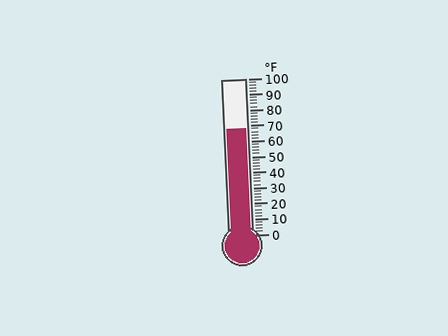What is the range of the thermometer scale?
The thermometer scale ranges from 0°F to 100°F.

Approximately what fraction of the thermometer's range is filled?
The thermometer is filled to approximately 70% of its range.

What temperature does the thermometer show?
The thermometer shows approximately 68°F.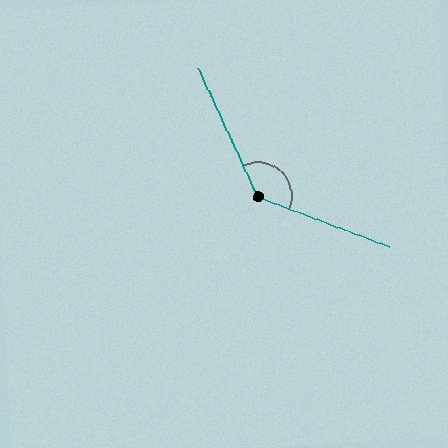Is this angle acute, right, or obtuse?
It is obtuse.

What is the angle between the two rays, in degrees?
Approximately 136 degrees.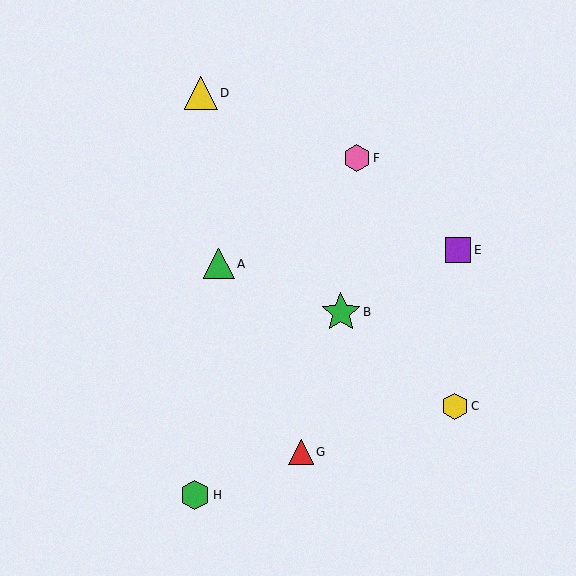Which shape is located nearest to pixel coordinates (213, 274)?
The green triangle (labeled A) at (219, 264) is nearest to that location.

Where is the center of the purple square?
The center of the purple square is at (458, 250).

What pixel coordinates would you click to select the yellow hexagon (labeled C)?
Click at (455, 406) to select the yellow hexagon C.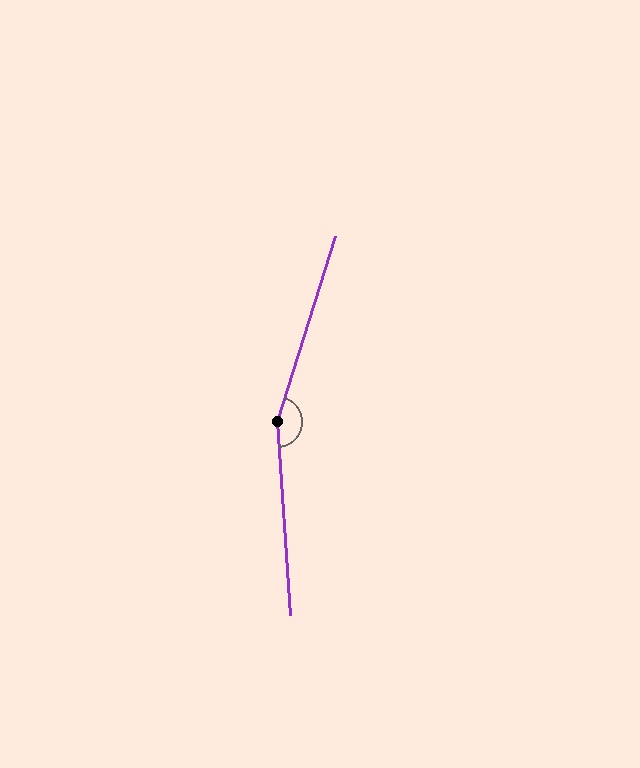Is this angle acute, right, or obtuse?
It is obtuse.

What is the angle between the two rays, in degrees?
Approximately 159 degrees.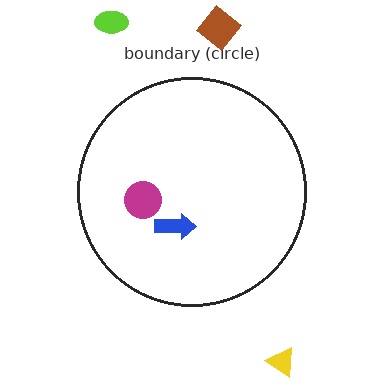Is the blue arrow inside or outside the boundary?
Inside.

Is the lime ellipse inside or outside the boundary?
Outside.